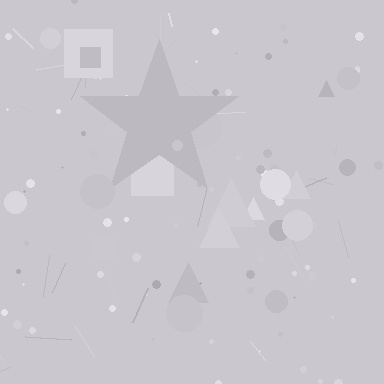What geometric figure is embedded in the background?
A star is embedded in the background.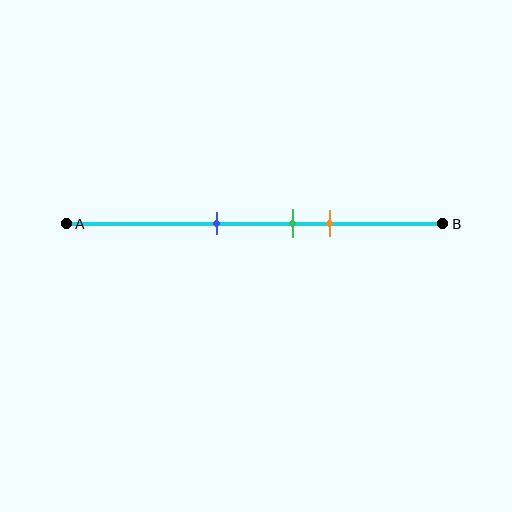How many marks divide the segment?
There are 3 marks dividing the segment.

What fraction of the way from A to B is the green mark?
The green mark is approximately 60% (0.6) of the way from A to B.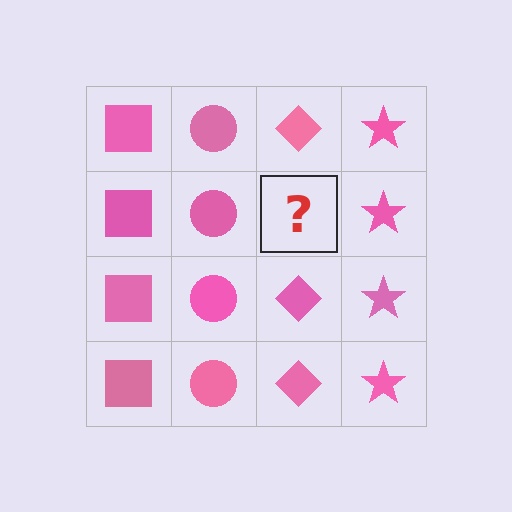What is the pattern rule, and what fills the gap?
The rule is that each column has a consistent shape. The gap should be filled with a pink diamond.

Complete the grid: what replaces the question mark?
The question mark should be replaced with a pink diamond.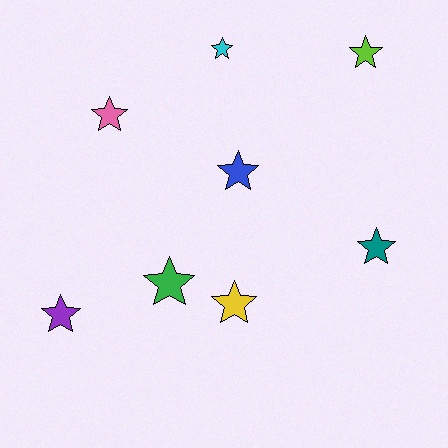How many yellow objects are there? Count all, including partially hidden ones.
There is 1 yellow object.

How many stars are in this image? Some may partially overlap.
There are 8 stars.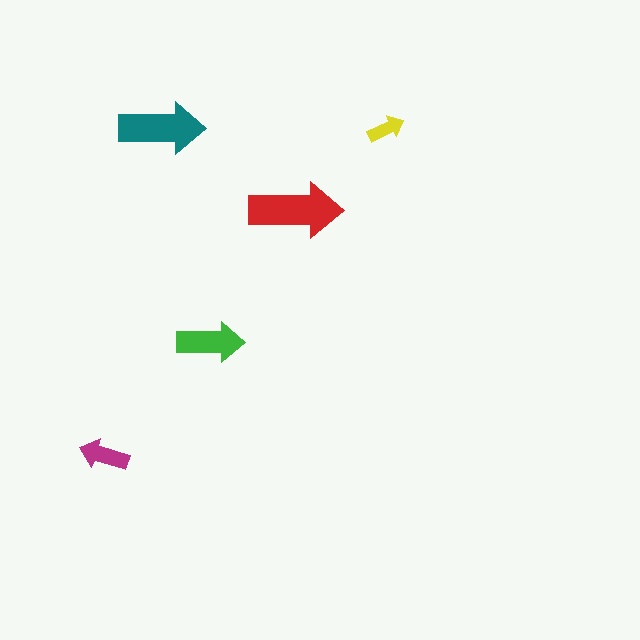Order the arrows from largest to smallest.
the red one, the teal one, the green one, the magenta one, the yellow one.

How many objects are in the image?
There are 5 objects in the image.